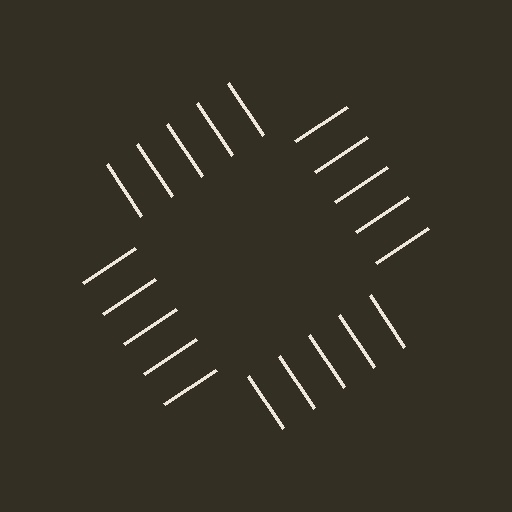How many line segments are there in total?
20 — 5 along each of the 4 edges.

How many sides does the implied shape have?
4 sides — the line-ends trace a square.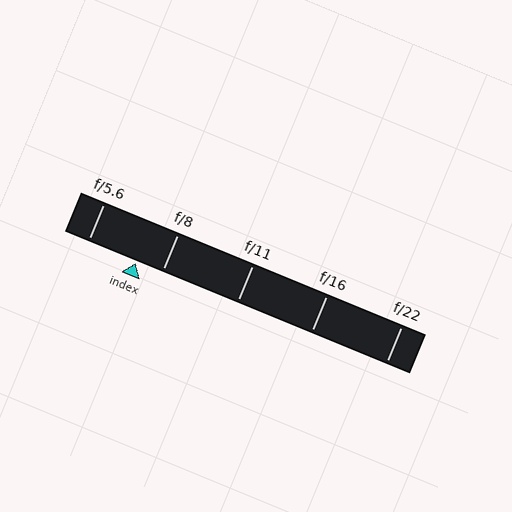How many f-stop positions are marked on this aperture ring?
There are 5 f-stop positions marked.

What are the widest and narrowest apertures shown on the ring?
The widest aperture shown is f/5.6 and the narrowest is f/22.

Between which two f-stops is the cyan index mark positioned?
The index mark is between f/5.6 and f/8.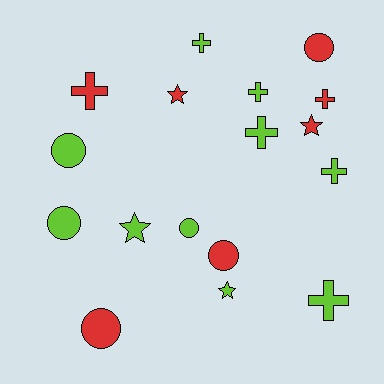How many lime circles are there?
There are 3 lime circles.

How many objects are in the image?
There are 17 objects.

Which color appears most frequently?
Lime, with 10 objects.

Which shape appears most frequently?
Cross, with 7 objects.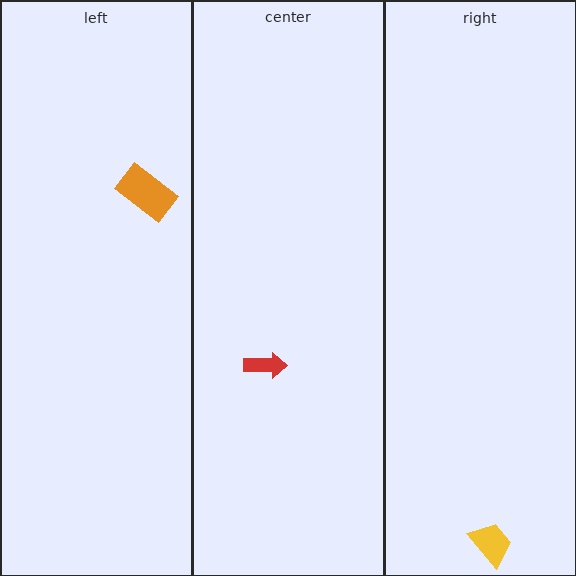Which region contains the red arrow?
The center region.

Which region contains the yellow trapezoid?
The right region.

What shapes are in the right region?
The yellow trapezoid.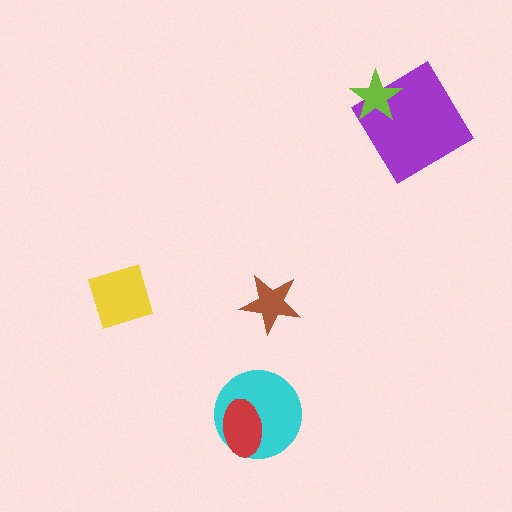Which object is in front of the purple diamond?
The lime star is in front of the purple diamond.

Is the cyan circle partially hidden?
Yes, it is partially covered by another shape.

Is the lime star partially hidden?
No, no other shape covers it.